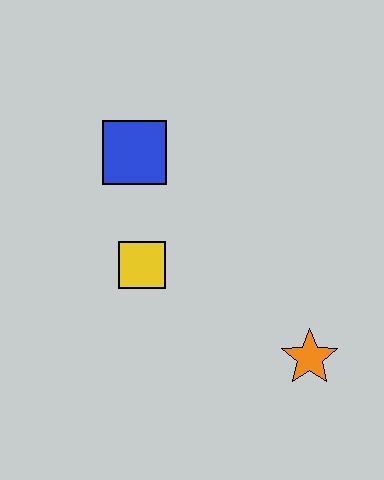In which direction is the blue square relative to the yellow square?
The blue square is above the yellow square.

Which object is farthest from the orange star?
The blue square is farthest from the orange star.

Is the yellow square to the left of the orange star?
Yes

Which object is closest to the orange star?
The yellow square is closest to the orange star.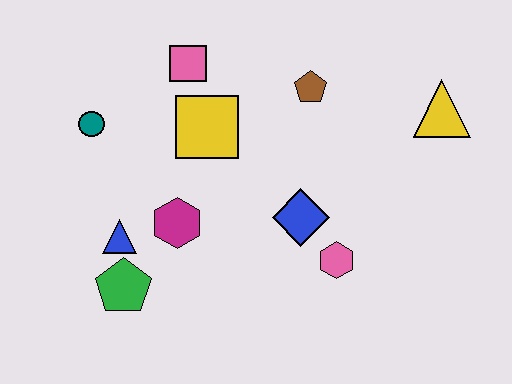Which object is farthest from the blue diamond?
The teal circle is farthest from the blue diamond.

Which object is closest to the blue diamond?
The pink hexagon is closest to the blue diamond.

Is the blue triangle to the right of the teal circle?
Yes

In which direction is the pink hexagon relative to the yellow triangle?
The pink hexagon is below the yellow triangle.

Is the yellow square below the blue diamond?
No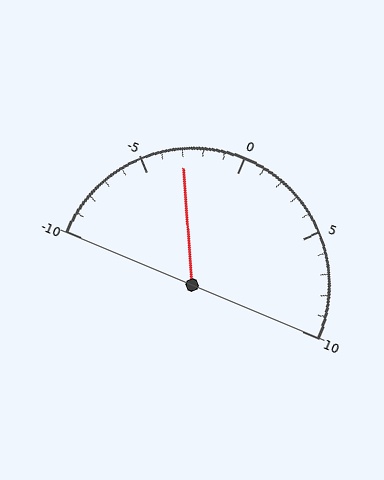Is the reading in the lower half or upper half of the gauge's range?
The reading is in the lower half of the range (-10 to 10).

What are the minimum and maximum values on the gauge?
The gauge ranges from -10 to 10.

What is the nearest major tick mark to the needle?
The nearest major tick mark is -5.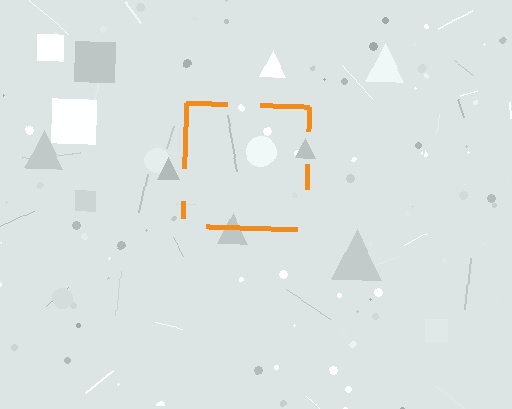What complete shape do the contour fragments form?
The contour fragments form a square.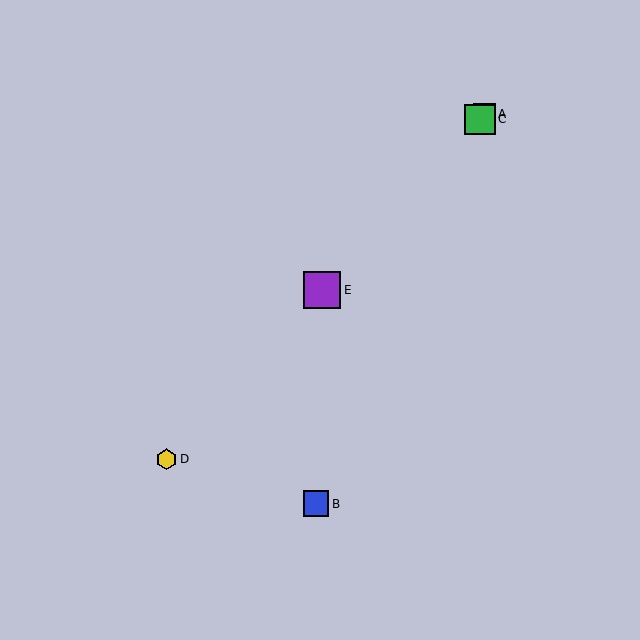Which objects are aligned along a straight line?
Objects A, C, D, E are aligned along a straight line.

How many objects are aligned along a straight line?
4 objects (A, C, D, E) are aligned along a straight line.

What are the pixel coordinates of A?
Object A is at (484, 114).